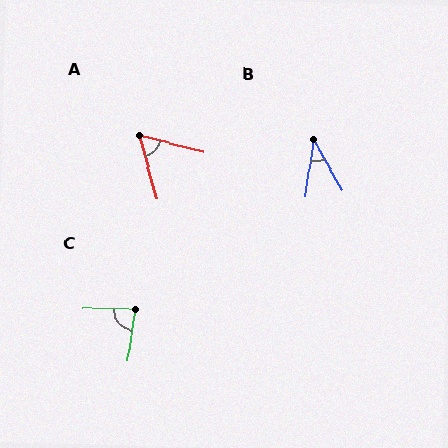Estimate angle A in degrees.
Approximately 60 degrees.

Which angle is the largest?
C, at approximately 82 degrees.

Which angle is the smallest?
B, at approximately 39 degrees.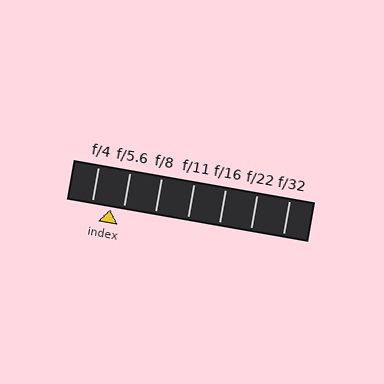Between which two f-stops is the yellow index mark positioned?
The index mark is between f/4 and f/5.6.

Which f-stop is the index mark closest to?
The index mark is closest to f/5.6.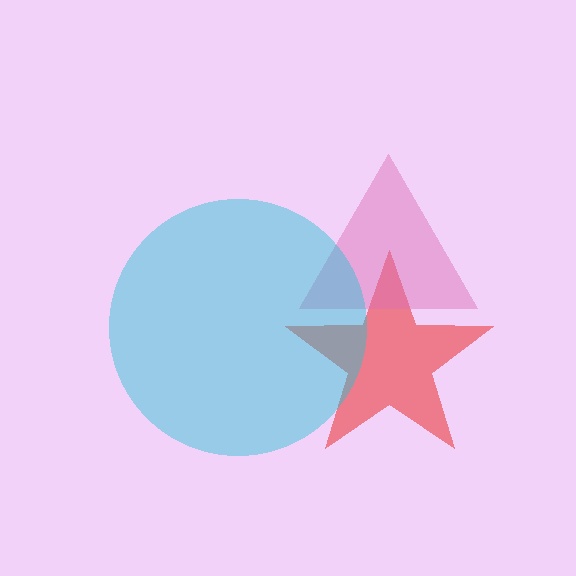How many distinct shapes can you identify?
There are 3 distinct shapes: a red star, a pink triangle, a cyan circle.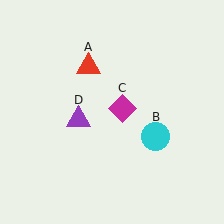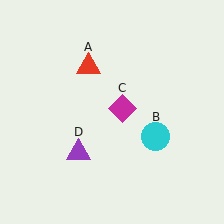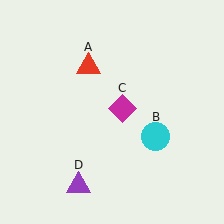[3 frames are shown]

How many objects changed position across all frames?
1 object changed position: purple triangle (object D).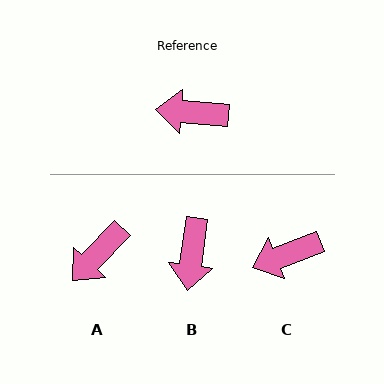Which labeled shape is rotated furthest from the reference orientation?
B, about 87 degrees away.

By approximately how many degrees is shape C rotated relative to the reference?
Approximately 25 degrees counter-clockwise.